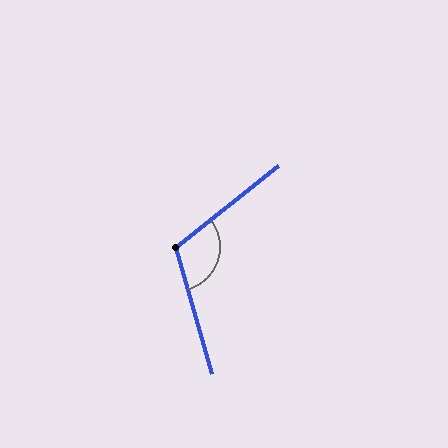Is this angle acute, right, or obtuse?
It is obtuse.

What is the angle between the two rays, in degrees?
Approximately 113 degrees.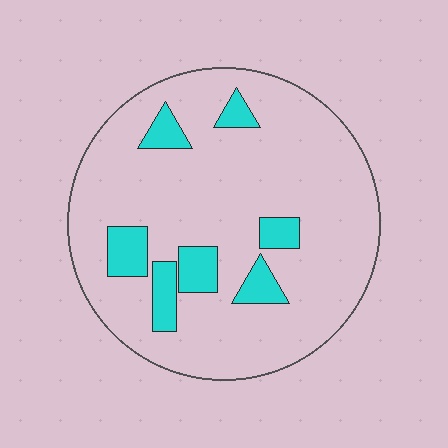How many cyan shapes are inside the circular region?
7.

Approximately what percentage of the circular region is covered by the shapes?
Approximately 15%.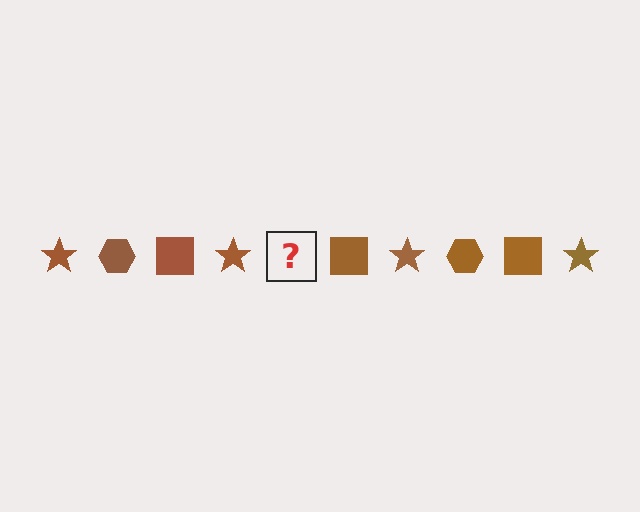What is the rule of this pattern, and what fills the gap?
The rule is that the pattern cycles through star, hexagon, square shapes in brown. The gap should be filled with a brown hexagon.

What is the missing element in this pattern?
The missing element is a brown hexagon.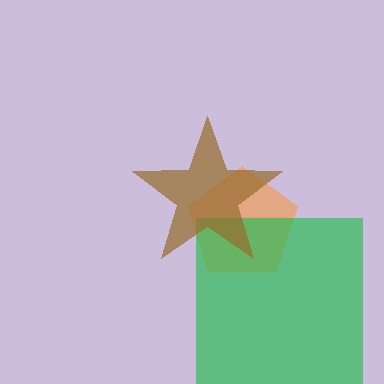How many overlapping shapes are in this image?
There are 3 overlapping shapes in the image.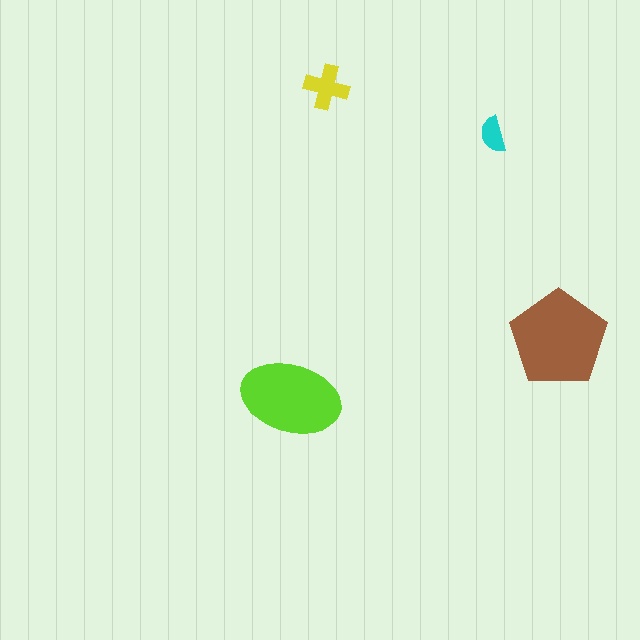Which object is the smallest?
The cyan semicircle.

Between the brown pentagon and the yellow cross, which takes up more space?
The brown pentagon.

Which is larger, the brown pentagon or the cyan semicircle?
The brown pentagon.